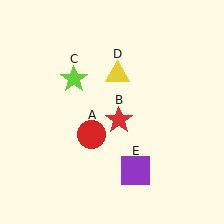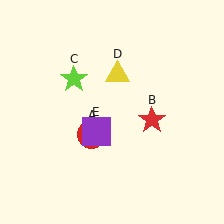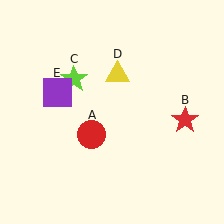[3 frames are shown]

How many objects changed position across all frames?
2 objects changed position: red star (object B), purple square (object E).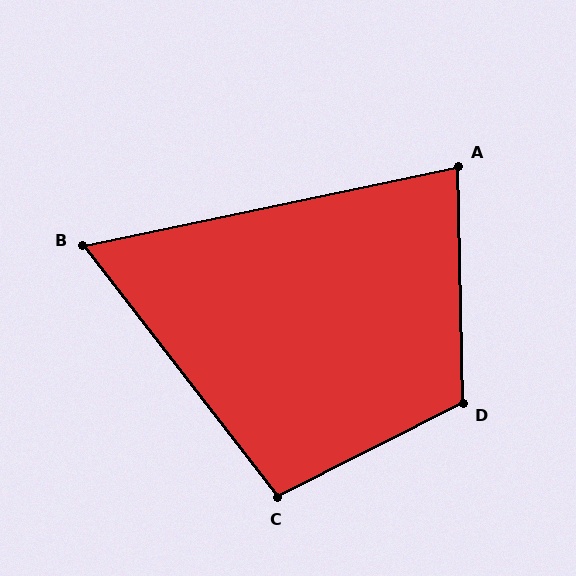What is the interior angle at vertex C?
Approximately 101 degrees (obtuse).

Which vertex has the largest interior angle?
D, at approximately 116 degrees.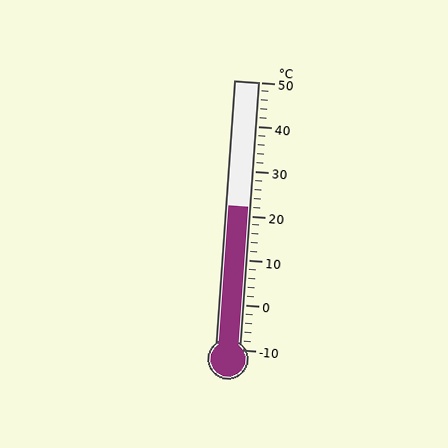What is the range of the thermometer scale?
The thermometer scale ranges from -10°C to 50°C.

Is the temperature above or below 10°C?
The temperature is above 10°C.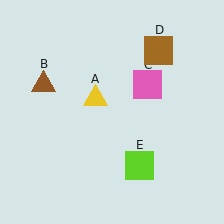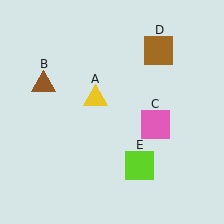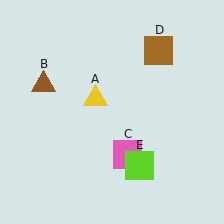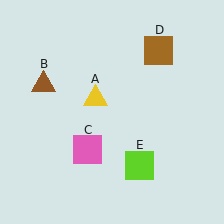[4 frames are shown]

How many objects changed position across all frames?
1 object changed position: pink square (object C).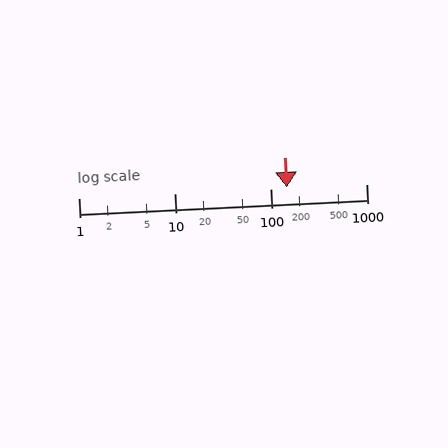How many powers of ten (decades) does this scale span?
The scale spans 3 decades, from 1 to 1000.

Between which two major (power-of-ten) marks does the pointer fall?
The pointer is between 100 and 1000.